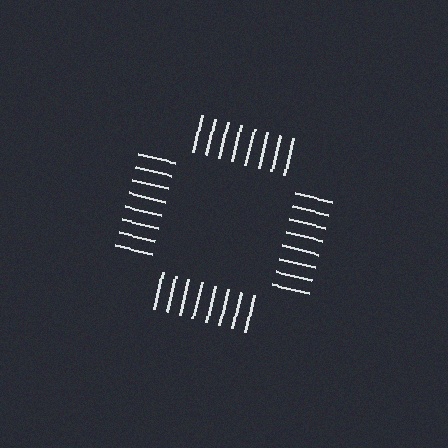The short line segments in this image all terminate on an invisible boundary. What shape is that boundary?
An illusory square — the line segments terminate on its edges but no continuous stroke is drawn.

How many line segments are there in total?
32 — 8 along each of the 4 edges.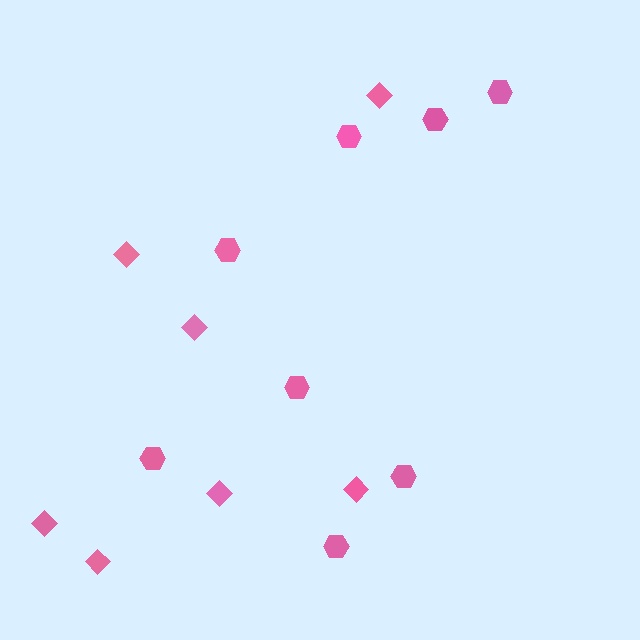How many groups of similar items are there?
There are 2 groups: one group of diamonds (7) and one group of hexagons (8).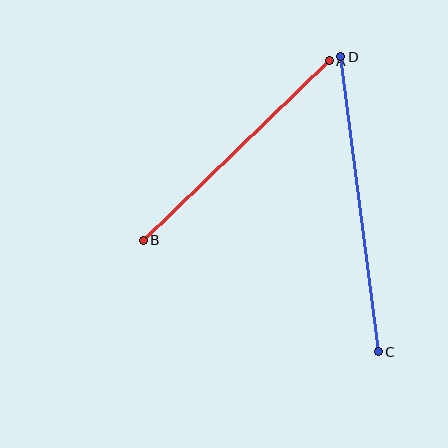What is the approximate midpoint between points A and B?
The midpoint is at approximately (236, 151) pixels.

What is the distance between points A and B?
The distance is approximately 259 pixels.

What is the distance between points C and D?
The distance is approximately 297 pixels.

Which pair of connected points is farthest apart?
Points C and D are farthest apart.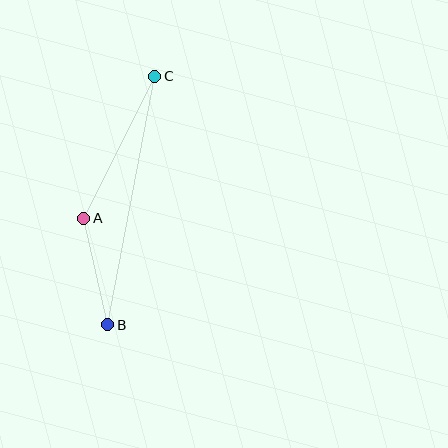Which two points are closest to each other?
Points A and B are closest to each other.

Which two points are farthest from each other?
Points B and C are farthest from each other.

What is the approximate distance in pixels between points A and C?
The distance between A and C is approximately 159 pixels.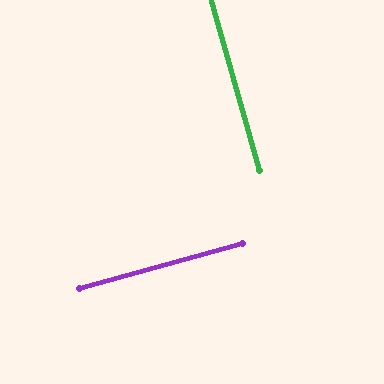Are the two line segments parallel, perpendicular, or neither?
Perpendicular — they meet at approximately 90°.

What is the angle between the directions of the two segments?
Approximately 90 degrees.